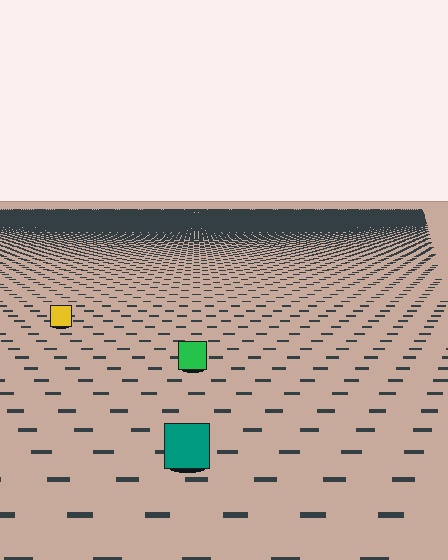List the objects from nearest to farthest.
From nearest to farthest: the teal square, the green square, the yellow square.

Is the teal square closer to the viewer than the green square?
Yes. The teal square is closer — you can tell from the texture gradient: the ground texture is coarser near it.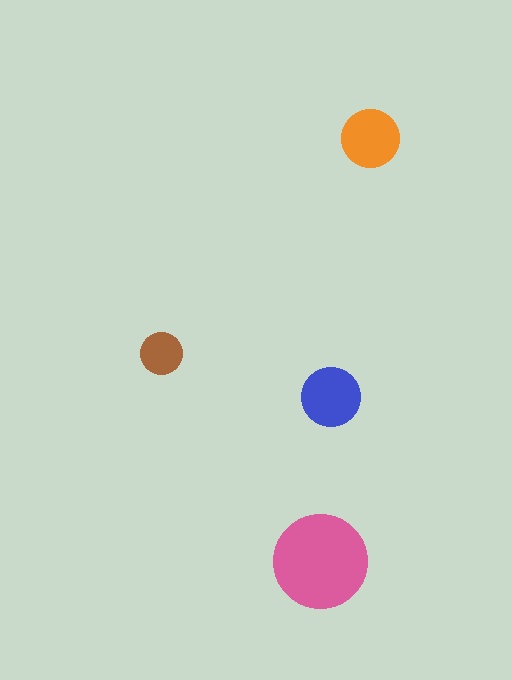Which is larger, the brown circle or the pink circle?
The pink one.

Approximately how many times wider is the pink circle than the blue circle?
About 1.5 times wider.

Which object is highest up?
The orange circle is topmost.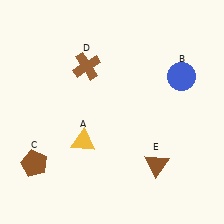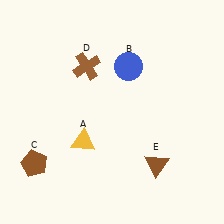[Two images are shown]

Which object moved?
The blue circle (B) moved left.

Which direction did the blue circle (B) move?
The blue circle (B) moved left.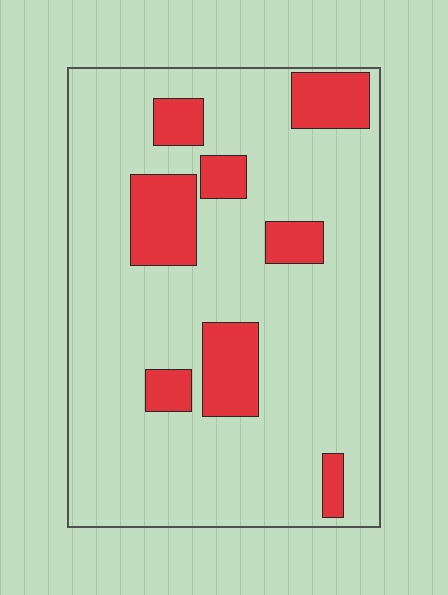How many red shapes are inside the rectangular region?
8.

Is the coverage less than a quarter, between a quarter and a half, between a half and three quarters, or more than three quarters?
Less than a quarter.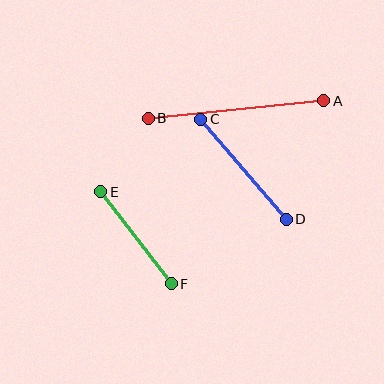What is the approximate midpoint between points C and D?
The midpoint is at approximately (243, 169) pixels.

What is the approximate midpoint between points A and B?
The midpoint is at approximately (236, 110) pixels.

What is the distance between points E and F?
The distance is approximately 116 pixels.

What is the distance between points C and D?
The distance is approximately 132 pixels.